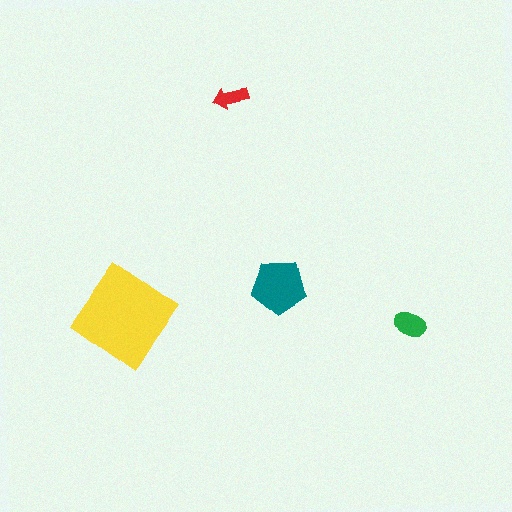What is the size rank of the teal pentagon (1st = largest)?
2nd.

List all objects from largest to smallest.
The yellow diamond, the teal pentagon, the green ellipse, the red arrow.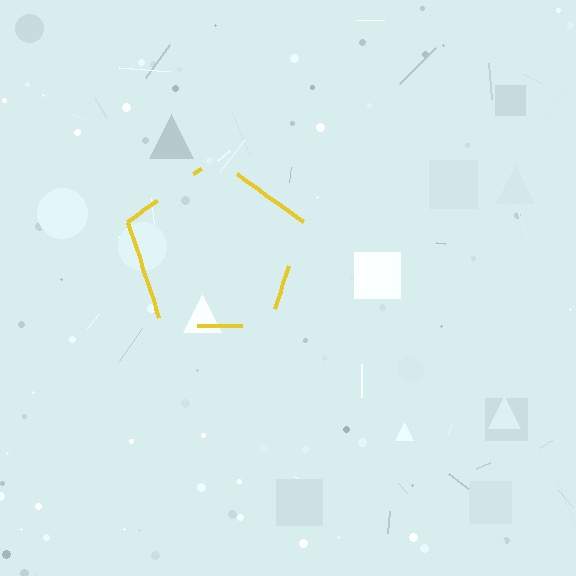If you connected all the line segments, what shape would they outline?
They would outline a pentagon.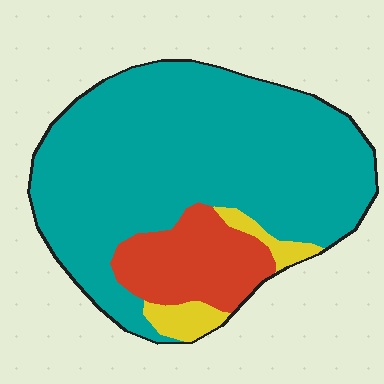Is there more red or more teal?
Teal.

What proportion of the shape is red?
Red covers 17% of the shape.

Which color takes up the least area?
Yellow, at roughly 5%.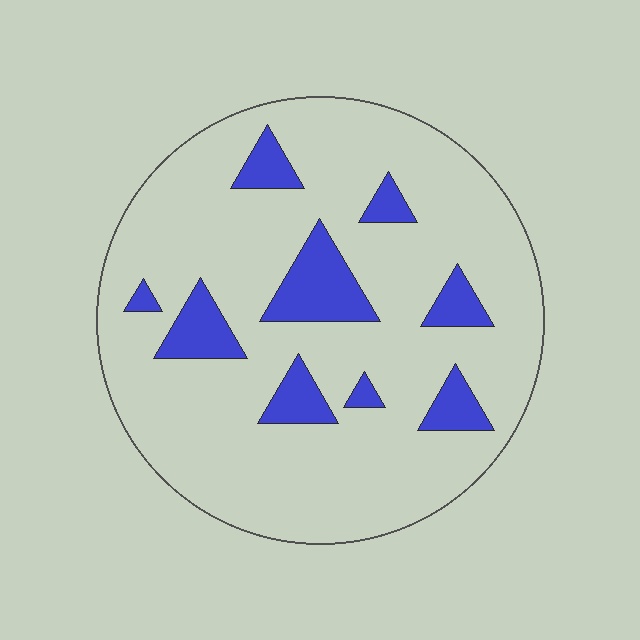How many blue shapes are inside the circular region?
9.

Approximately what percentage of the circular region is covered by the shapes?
Approximately 15%.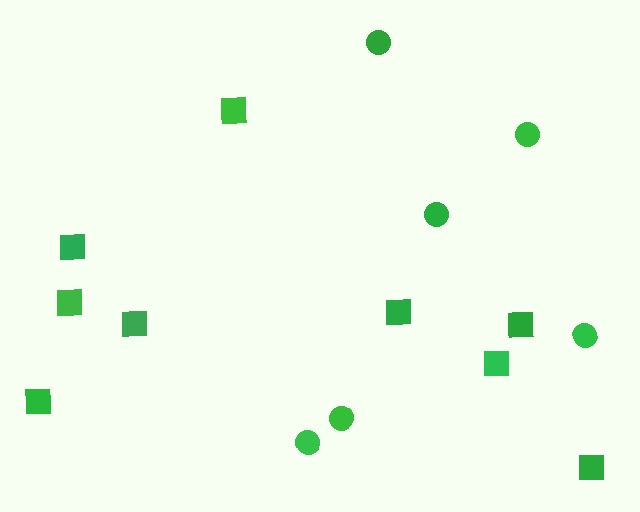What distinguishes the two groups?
There are 2 groups: one group of squares (9) and one group of circles (6).